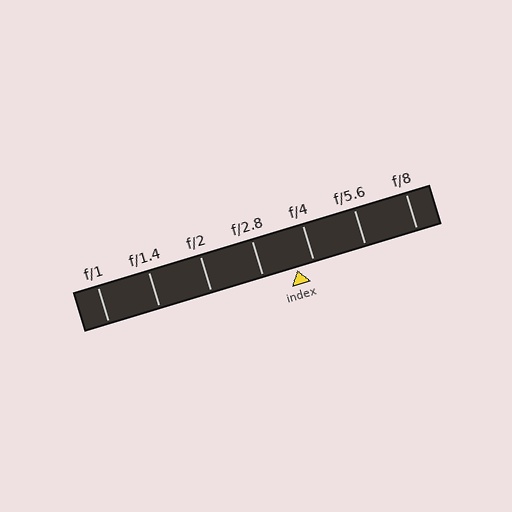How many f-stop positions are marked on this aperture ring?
There are 7 f-stop positions marked.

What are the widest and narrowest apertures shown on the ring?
The widest aperture shown is f/1 and the narrowest is f/8.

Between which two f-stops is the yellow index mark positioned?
The index mark is between f/2.8 and f/4.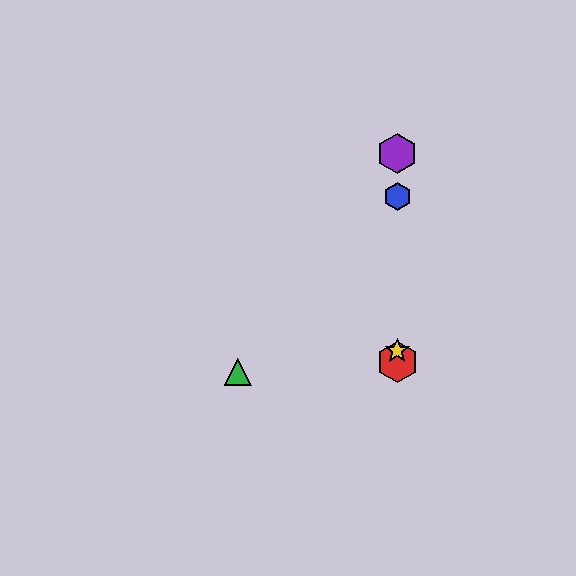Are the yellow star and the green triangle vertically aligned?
No, the yellow star is at x≈397 and the green triangle is at x≈238.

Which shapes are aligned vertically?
The red hexagon, the blue hexagon, the yellow star, the purple hexagon are aligned vertically.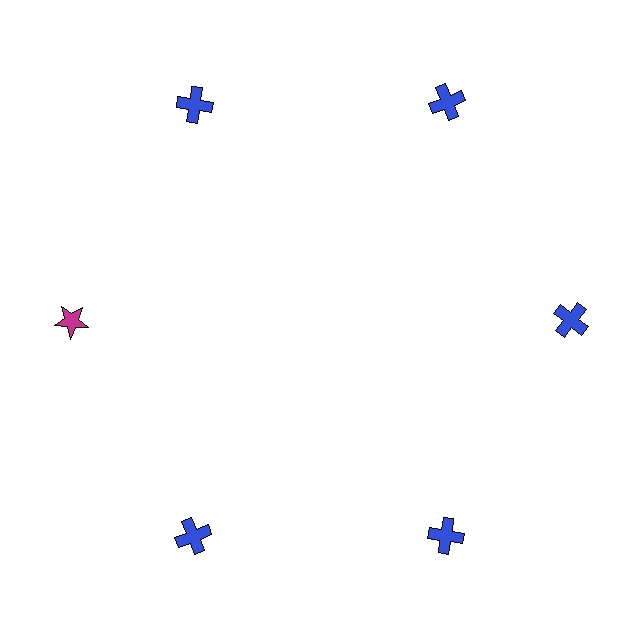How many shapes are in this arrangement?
There are 6 shapes arranged in a ring pattern.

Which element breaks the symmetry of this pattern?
The magenta star at roughly the 9 o'clock position breaks the symmetry. All other shapes are blue crosses.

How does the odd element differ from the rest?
It differs in both color (magenta instead of blue) and shape (star instead of cross).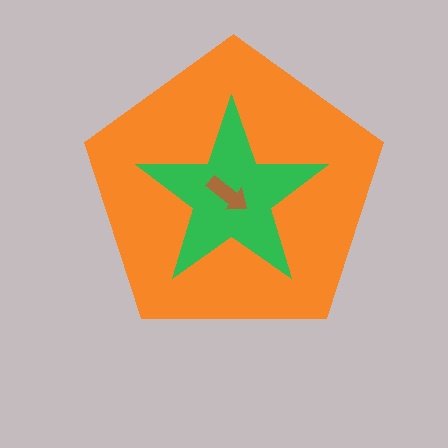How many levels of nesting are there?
3.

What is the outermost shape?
The orange pentagon.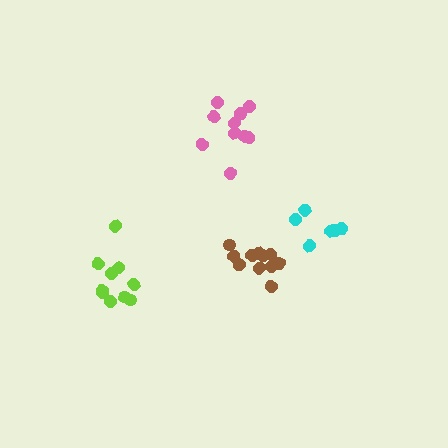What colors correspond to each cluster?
The clusters are colored: pink, brown, lime, cyan.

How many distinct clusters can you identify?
There are 4 distinct clusters.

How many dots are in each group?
Group 1: 10 dots, Group 2: 11 dots, Group 3: 10 dots, Group 4: 6 dots (37 total).